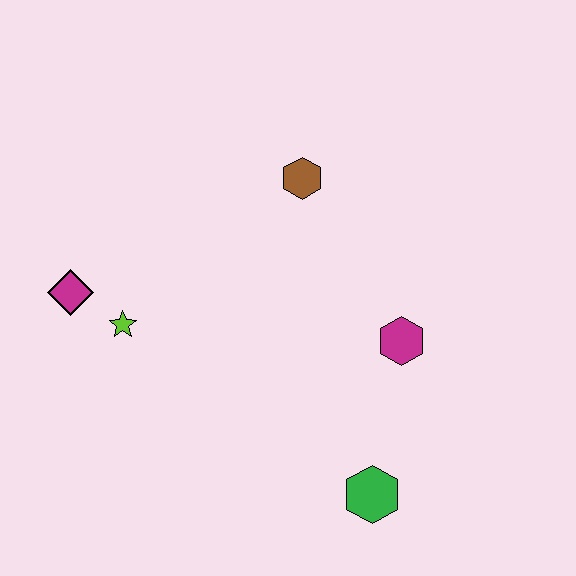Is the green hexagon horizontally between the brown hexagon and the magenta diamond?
No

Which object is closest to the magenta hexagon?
The green hexagon is closest to the magenta hexagon.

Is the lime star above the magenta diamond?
No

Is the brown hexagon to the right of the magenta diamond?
Yes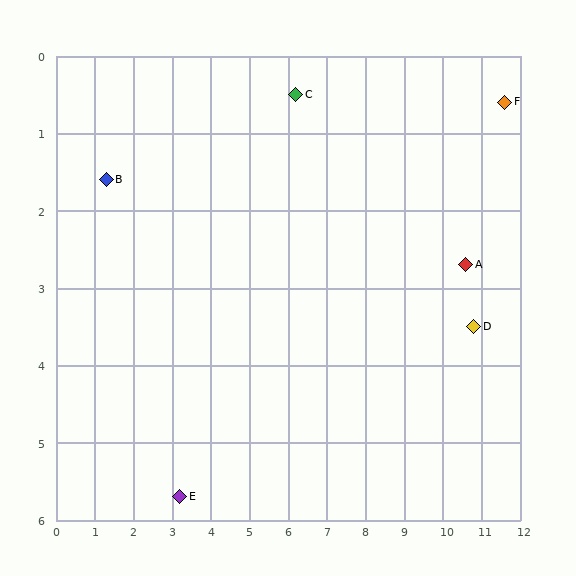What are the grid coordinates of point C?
Point C is at approximately (6.2, 0.5).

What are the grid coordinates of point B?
Point B is at approximately (1.3, 1.6).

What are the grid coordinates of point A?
Point A is at approximately (10.6, 2.7).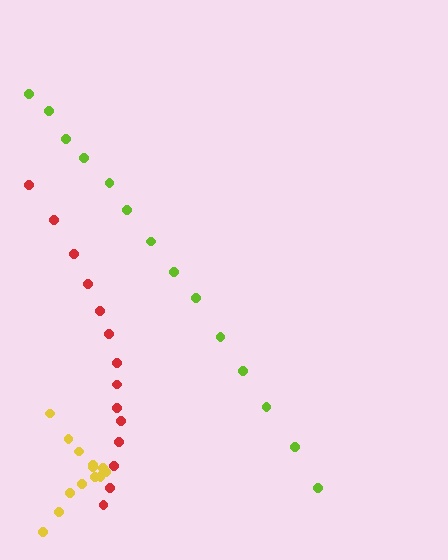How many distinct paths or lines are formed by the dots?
There are 3 distinct paths.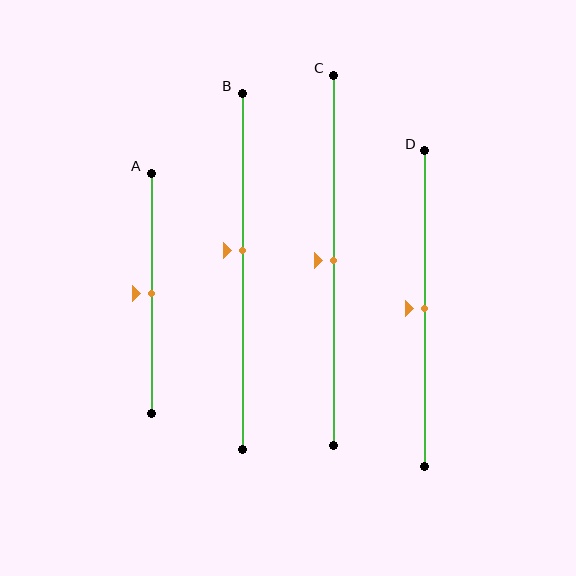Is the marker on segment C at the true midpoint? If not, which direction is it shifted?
Yes, the marker on segment C is at the true midpoint.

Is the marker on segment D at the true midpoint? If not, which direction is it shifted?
Yes, the marker on segment D is at the true midpoint.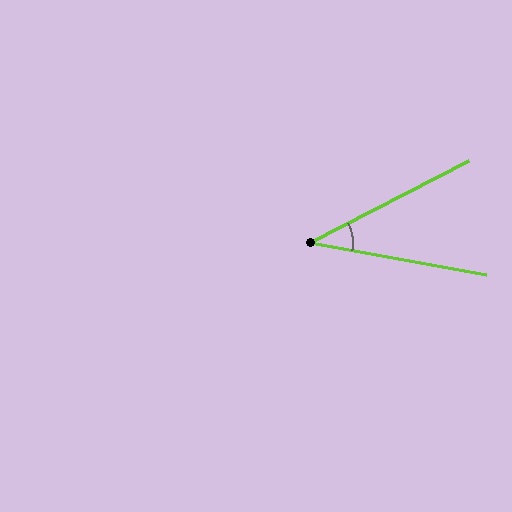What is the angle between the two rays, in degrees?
Approximately 38 degrees.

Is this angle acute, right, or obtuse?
It is acute.